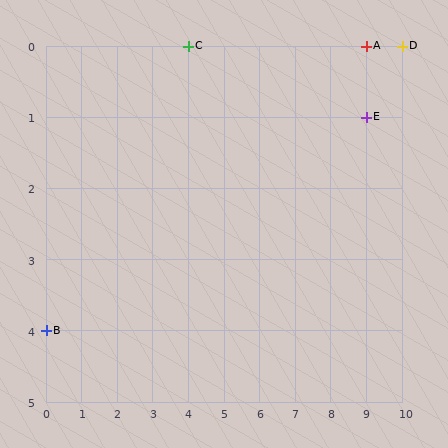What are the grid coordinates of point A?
Point A is at grid coordinates (9, 0).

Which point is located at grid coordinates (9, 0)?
Point A is at (9, 0).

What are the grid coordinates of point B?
Point B is at grid coordinates (0, 4).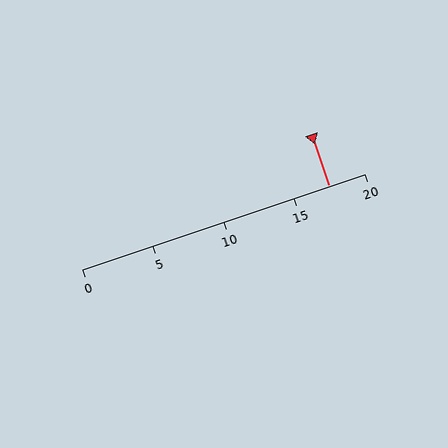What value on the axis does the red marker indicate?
The marker indicates approximately 17.5.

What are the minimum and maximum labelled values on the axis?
The axis runs from 0 to 20.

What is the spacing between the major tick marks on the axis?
The major ticks are spaced 5 apart.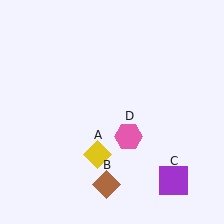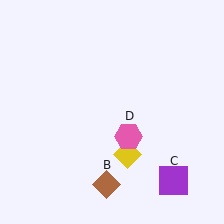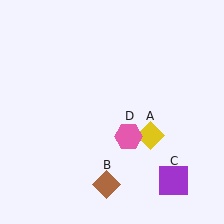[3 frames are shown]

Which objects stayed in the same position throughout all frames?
Brown diamond (object B) and purple square (object C) and pink hexagon (object D) remained stationary.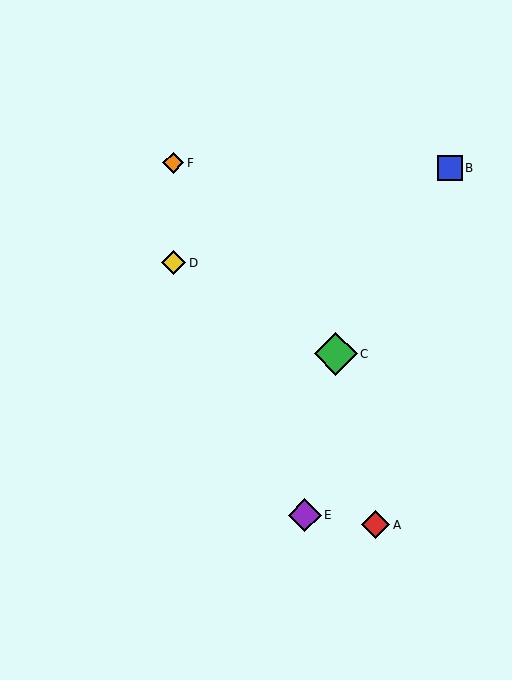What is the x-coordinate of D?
Object D is at x≈173.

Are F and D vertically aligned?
Yes, both are at x≈173.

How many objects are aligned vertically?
2 objects (D, F) are aligned vertically.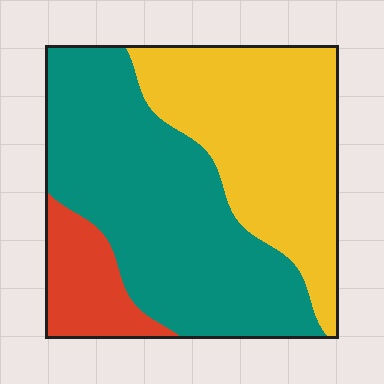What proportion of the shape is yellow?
Yellow takes up about three eighths (3/8) of the shape.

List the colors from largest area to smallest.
From largest to smallest: teal, yellow, red.